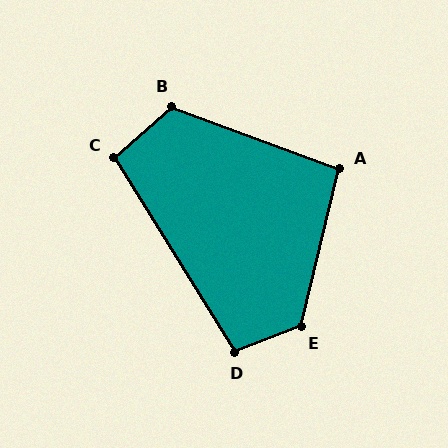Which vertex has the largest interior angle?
E, at approximately 124 degrees.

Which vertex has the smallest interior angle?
A, at approximately 96 degrees.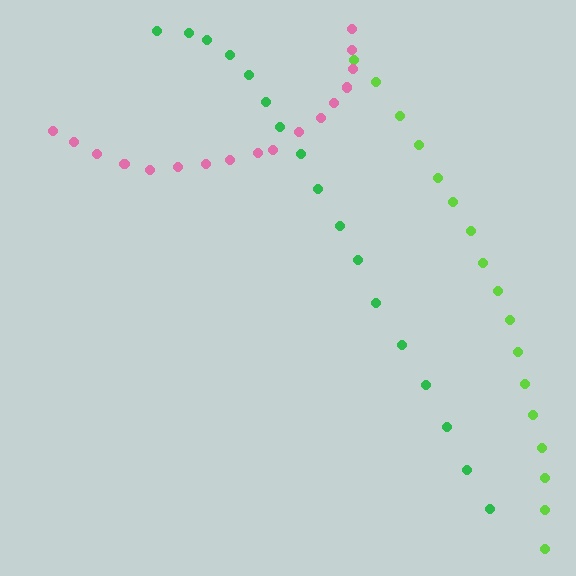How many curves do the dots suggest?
There are 3 distinct paths.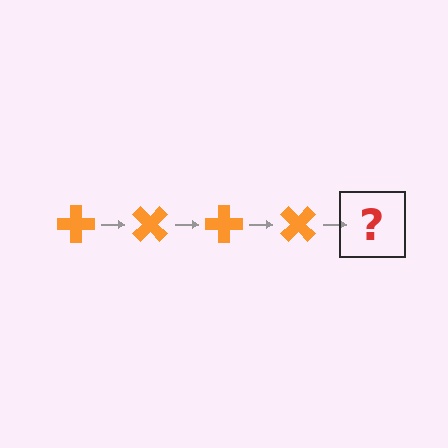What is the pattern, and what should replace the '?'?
The pattern is that the cross rotates 45 degrees each step. The '?' should be an orange cross rotated 180 degrees.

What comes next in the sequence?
The next element should be an orange cross rotated 180 degrees.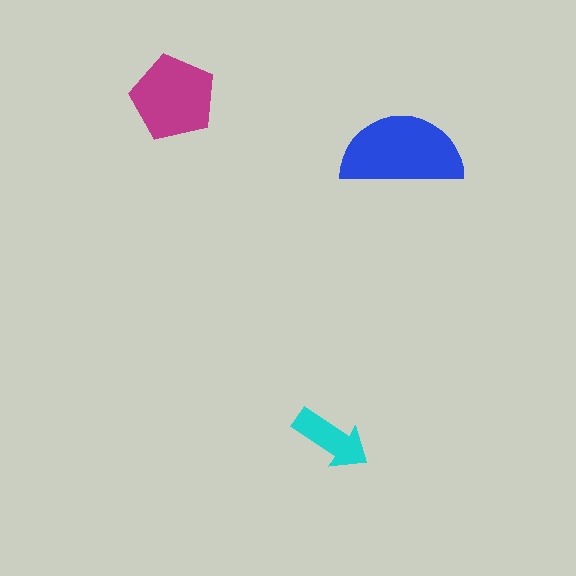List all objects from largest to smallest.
The blue semicircle, the magenta pentagon, the cyan arrow.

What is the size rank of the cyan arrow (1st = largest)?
3rd.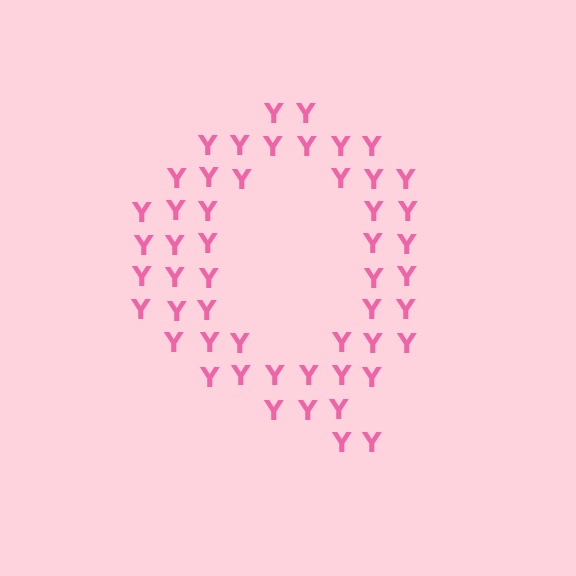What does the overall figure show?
The overall figure shows the letter Q.